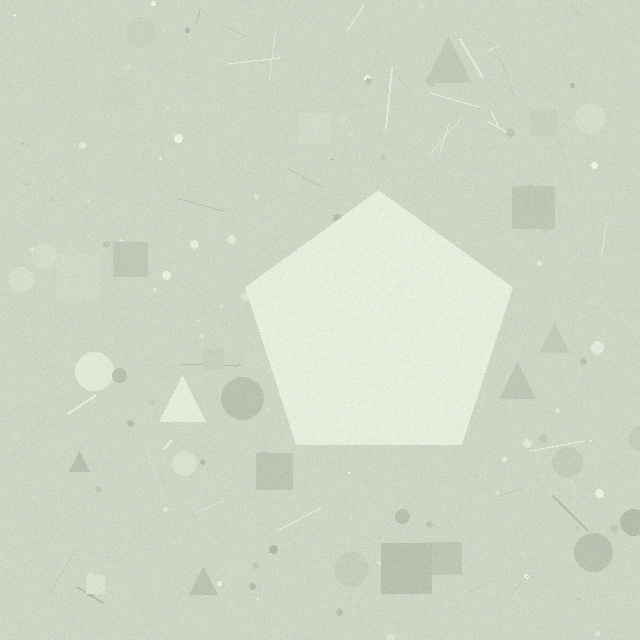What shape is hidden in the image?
A pentagon is hidden in the image.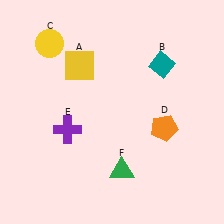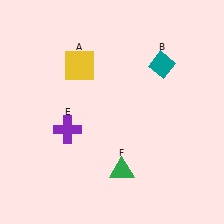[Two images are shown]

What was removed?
The yellow circle (C), the orange pentagon (D) were removed in Image 2.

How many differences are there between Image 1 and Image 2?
There are 2 differences between the two images.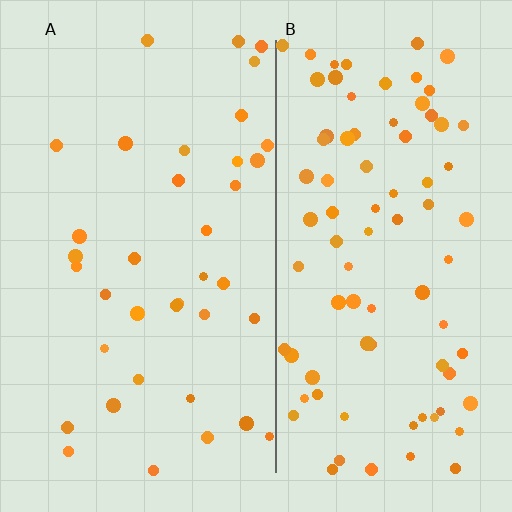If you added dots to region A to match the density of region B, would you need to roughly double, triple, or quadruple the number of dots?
Approximately double.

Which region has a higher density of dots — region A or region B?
B (the right).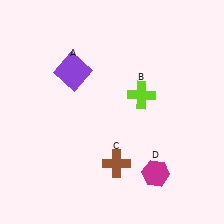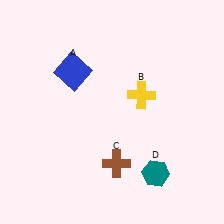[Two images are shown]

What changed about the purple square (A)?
In Image 1, A is purple. In Image 2, it changed to blue.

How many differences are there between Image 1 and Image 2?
There are 3 differences between the two images.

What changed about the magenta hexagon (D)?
In Image 1, D is magenta. In Image 2, it changed to teal.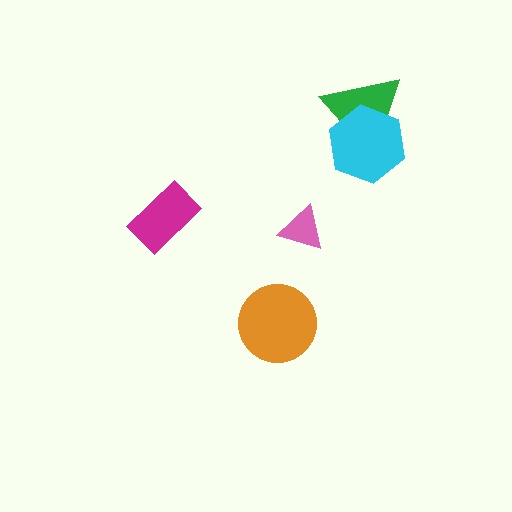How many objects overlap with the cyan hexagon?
1 object overlaps with the cyan hexagon.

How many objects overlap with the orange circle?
0 objects overlap with the orange circle.